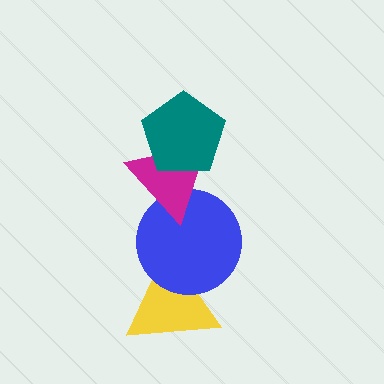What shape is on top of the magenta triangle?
The teal pentagon is on top of the magenta triangle.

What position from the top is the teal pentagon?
The teal pentagon is 1st from the top.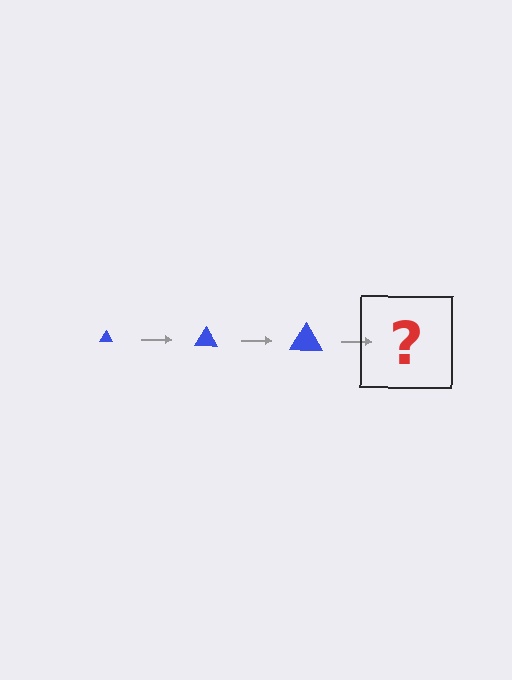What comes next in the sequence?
The next element should be a blue triangle, larger than the previous one.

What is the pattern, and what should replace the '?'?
The pattern is that the triangle gets progressively larger each step. The '?' should be a blue triangle, larger than the previous one.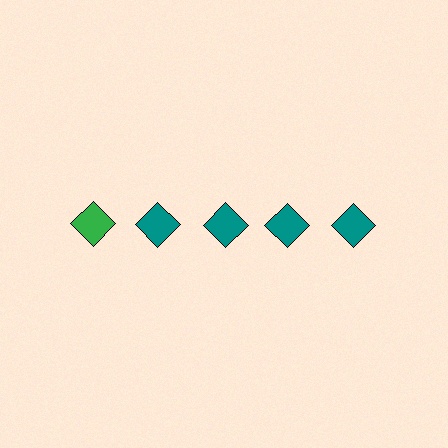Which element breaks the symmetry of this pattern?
The green diamond in the top row, leftmost column breaks the symmetry. All other shapes are teal diamonds.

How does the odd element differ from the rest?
It has a different color: green instead of teal.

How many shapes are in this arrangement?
There are 5 shapes arranged in a grid pattern.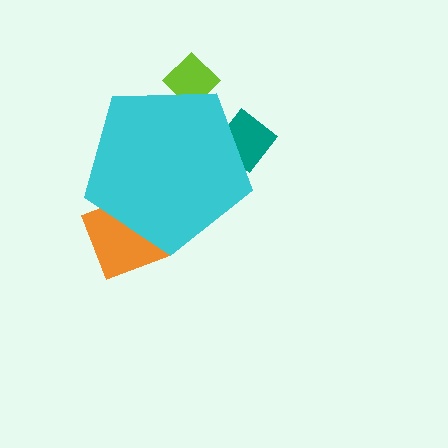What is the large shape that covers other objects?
A cyan pentagon.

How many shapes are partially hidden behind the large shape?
3 shapes are partially hidden.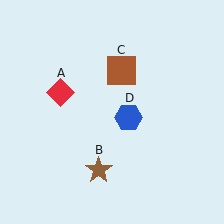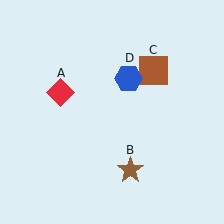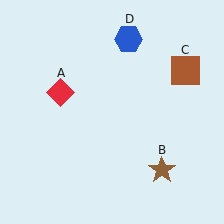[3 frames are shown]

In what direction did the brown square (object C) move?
The brown square (object C) moved right.